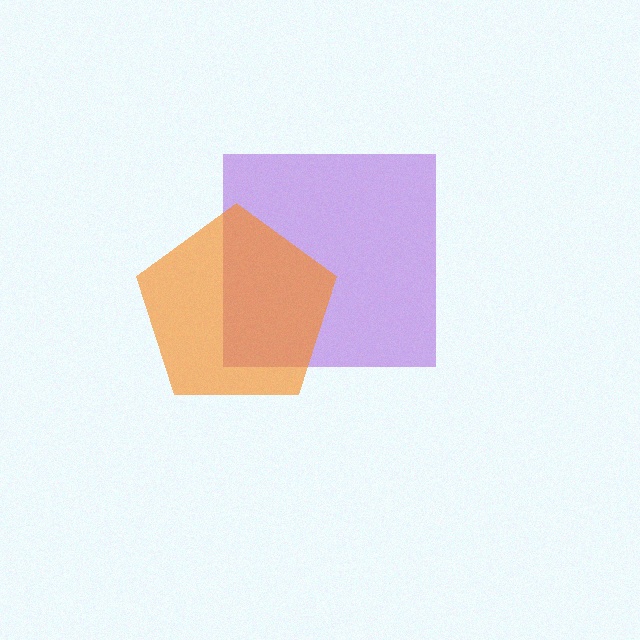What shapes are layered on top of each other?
The layered shapes are: a purple square, an orange pentagon.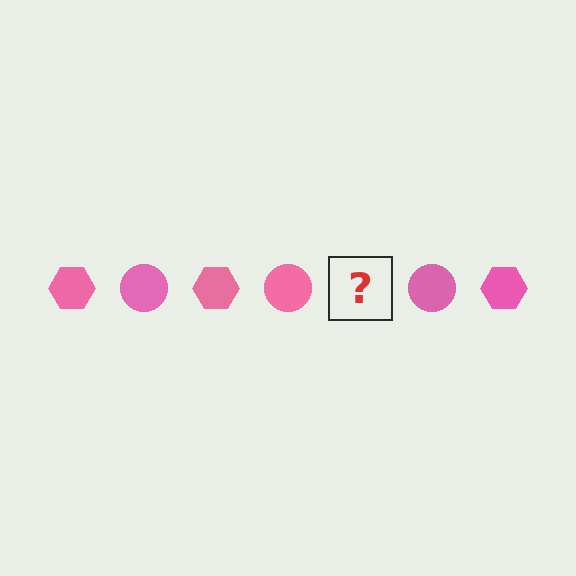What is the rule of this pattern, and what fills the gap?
The rule is that the pattern cycles through hexagon, circle shapes in pink. The gap should be filled with a pink hexagon.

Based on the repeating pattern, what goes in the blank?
The blank should be a pink hexagon.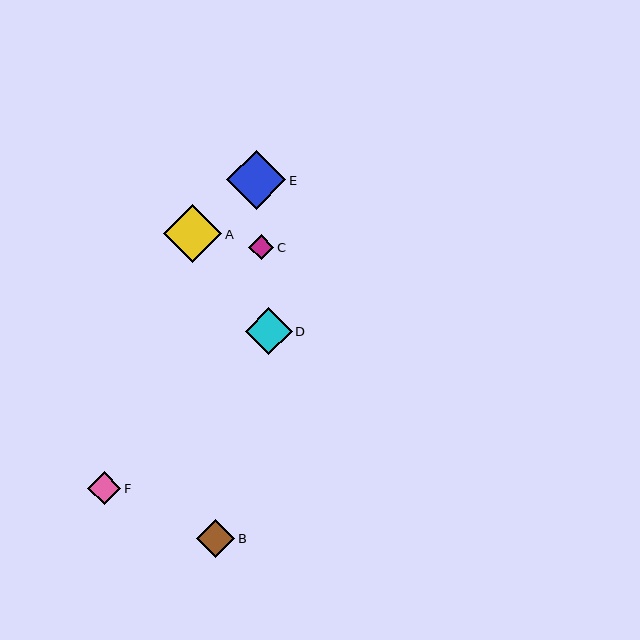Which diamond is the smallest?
Diamond C is the smallest with a size of approximately 25 pixels.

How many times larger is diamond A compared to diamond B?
Diamond A is approximately 1.5 times the size of diamond B.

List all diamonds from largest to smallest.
From largest to smallest: E, A, D, B, F, C.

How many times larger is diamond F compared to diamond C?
Diamond F is approximately 1.3 times the size of diamond C.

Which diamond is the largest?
Diamond E is the largest with a size of approximately 59 pixels.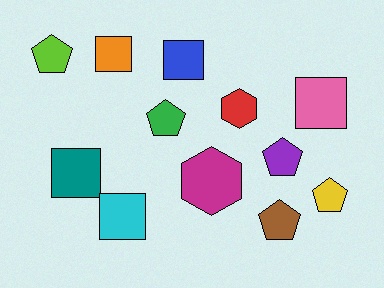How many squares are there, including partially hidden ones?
There are 5 squares.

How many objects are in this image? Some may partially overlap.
There are 12 objects.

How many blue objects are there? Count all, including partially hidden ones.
There is 1 blue object.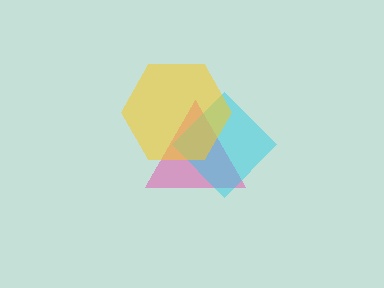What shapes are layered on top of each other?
The layered shapes are: a pink triangle, a cyan diamond, a yellow hexagon.